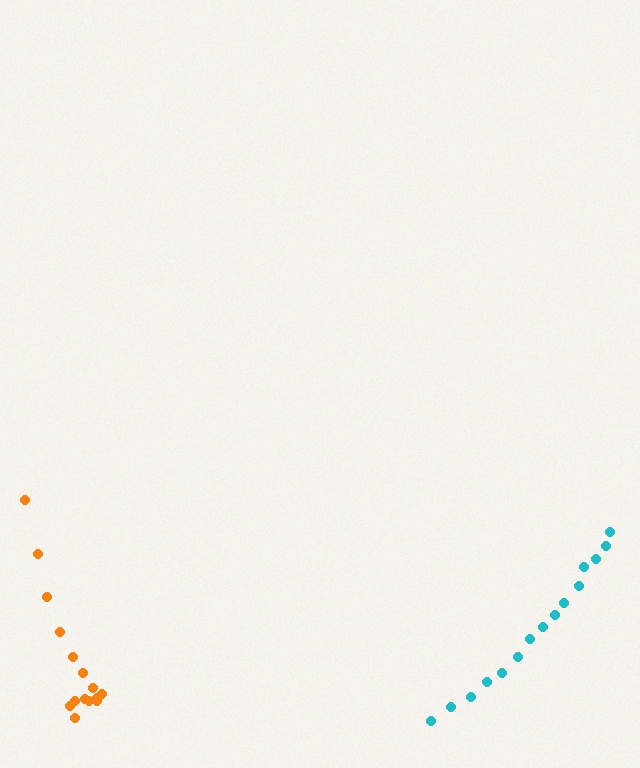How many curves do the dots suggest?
There are 2 distinct paths.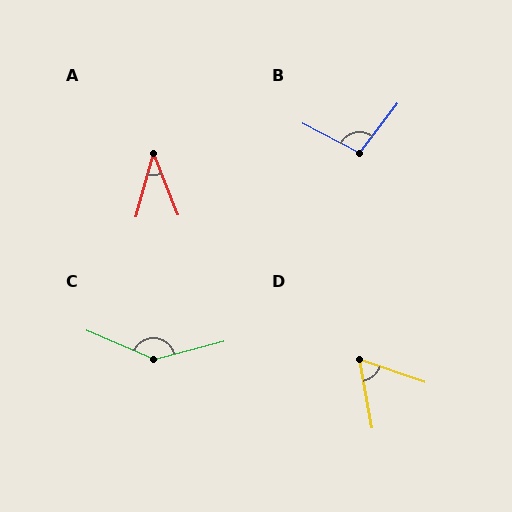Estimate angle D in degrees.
Approximately 61 degrees.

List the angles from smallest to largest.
A (37°), D (61°), B (100°), C (142°).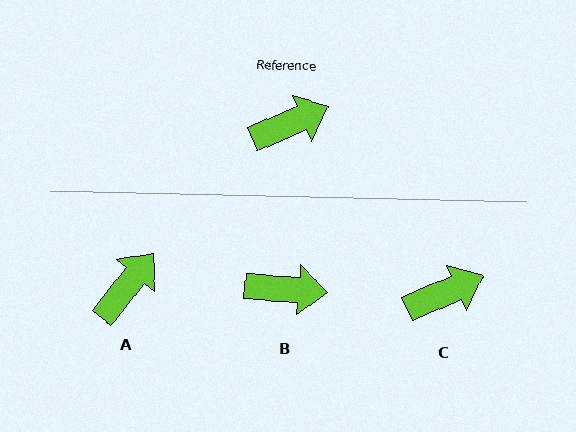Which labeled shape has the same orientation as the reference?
C.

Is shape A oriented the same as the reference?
No, it is off by about 28 degrees.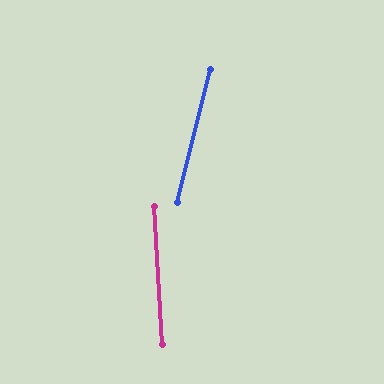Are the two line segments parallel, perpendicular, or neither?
Neither parallel nor perpendicular — they differ by about 18°.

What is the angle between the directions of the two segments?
Approximately 18 degrees.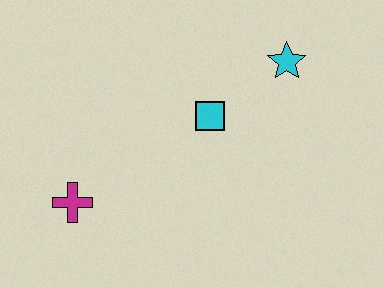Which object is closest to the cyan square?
The cyan star is closest to the cyan square.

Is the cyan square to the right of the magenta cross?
Yes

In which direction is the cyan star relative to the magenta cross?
The cyan star is to the right of the magenta cross.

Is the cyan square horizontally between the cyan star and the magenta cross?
Yes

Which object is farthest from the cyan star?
The magenta cross is farthest from the cyan star.